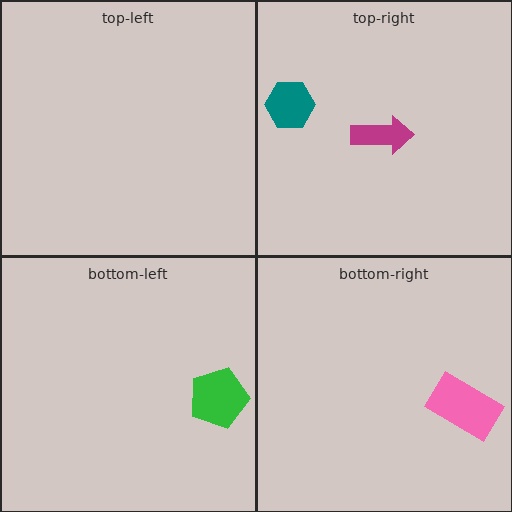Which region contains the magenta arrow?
The top-right region.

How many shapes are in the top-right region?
2.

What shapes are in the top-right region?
The magenta arrow, the teal hexagon.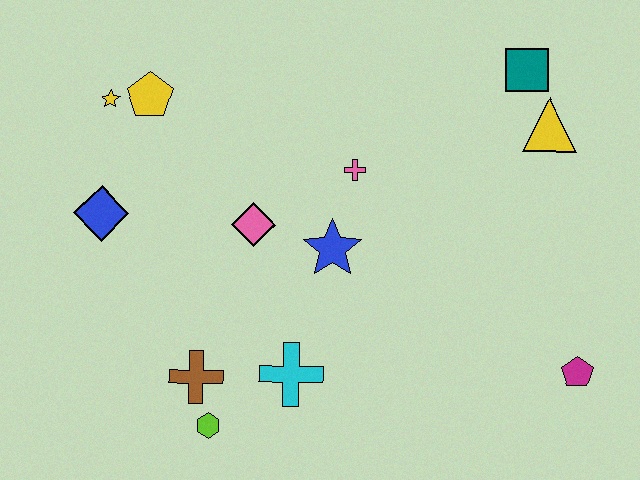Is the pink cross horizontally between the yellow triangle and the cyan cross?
Yes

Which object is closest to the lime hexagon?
The brown cross is closest to the lime hexagon.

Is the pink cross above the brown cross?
Yes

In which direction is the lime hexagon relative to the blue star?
The lime hexagon is below the blue star.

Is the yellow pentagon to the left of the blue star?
Yes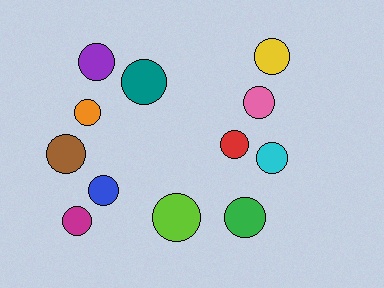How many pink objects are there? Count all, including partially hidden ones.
There is 1 pink object.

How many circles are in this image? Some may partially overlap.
There are 12 circles.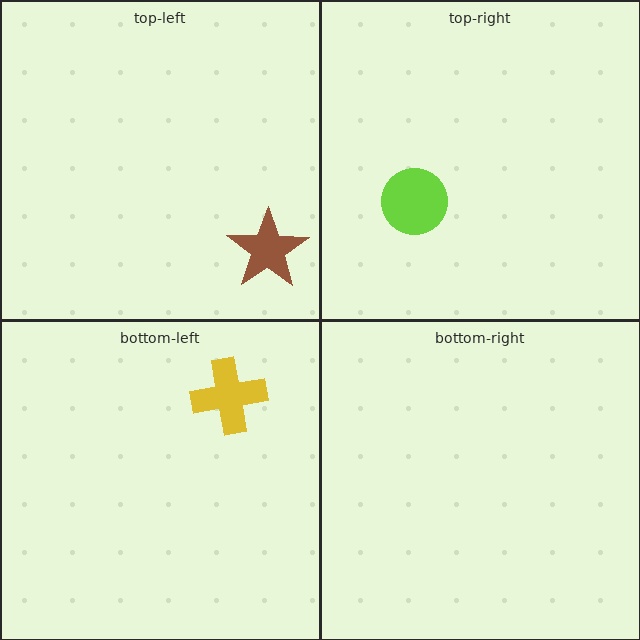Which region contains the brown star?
The top-left region.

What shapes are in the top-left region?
The brown star.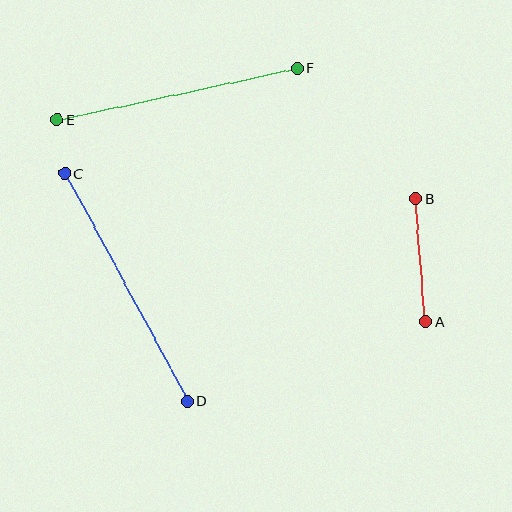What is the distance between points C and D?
The distance is approximately 259 pixels.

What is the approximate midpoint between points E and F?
The midpoint is at approximately (177, 94) pixels.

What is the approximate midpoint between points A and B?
The midpoint is at approximately (421, 260) pixels.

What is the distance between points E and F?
The distance is approximately 246 pixels.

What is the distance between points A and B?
The distance is approximately 123 pixels.